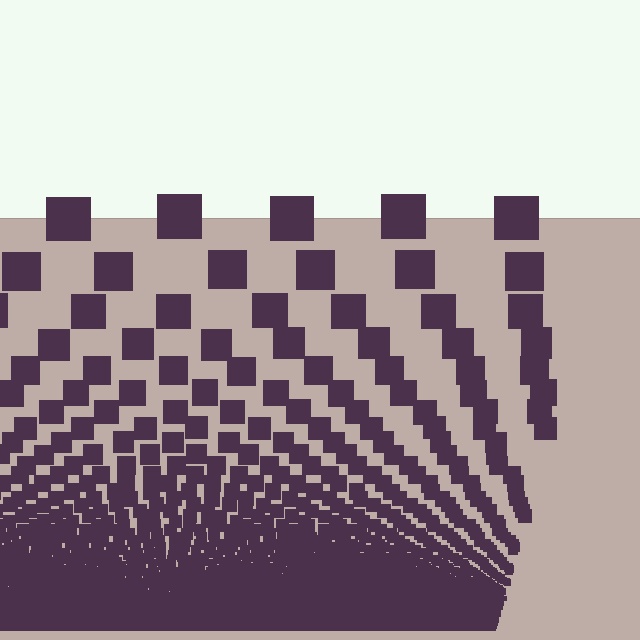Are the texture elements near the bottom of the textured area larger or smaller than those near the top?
Smaller. The gradient is inverted — elements near the bottom are smaller and denser.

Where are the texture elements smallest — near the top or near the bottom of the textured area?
Near the bottom.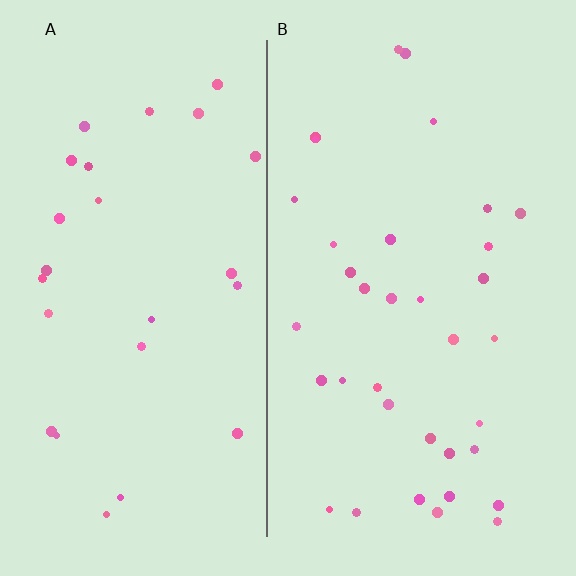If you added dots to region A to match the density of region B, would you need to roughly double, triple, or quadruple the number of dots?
Approximately double.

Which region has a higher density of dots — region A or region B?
B (the right).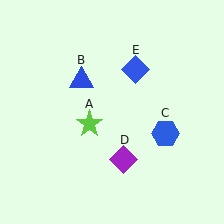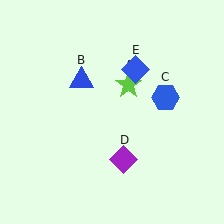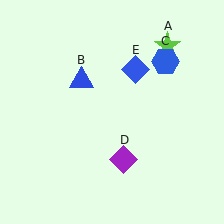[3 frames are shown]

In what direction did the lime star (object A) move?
The lime star (object A) moved up and to the right.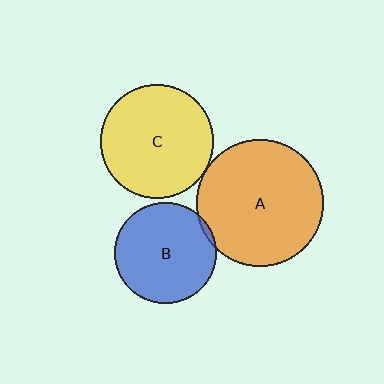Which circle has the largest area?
Circle A (orange).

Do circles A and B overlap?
Yes.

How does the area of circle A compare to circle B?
Approximately 1.6 times.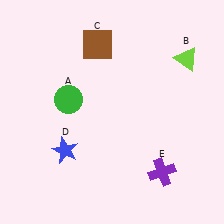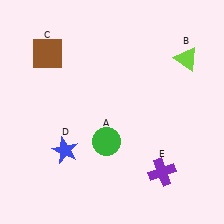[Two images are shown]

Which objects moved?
The objects that moved are: the green circle (A), the brown square (C).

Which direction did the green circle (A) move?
The green circle (A) moved down.